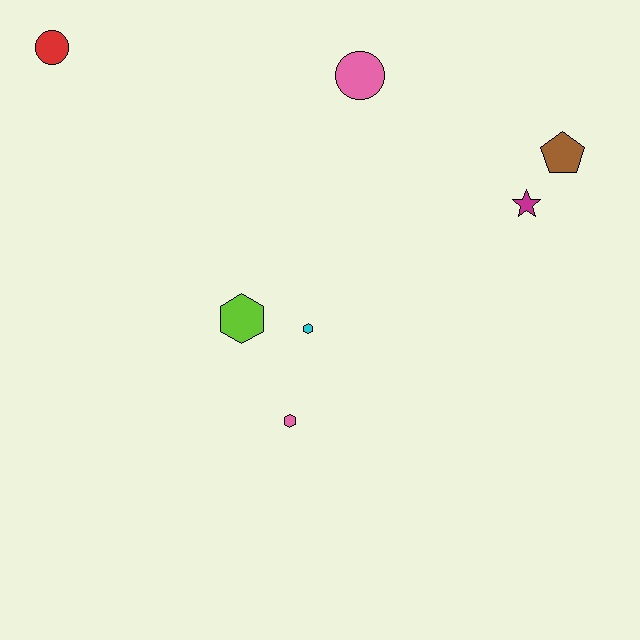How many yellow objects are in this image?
There are no yellow objects.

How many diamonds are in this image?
There are no diamonds.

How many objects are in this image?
There are 7 objects.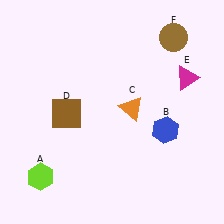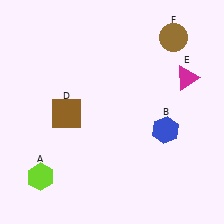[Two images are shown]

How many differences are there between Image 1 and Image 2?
There is 1 difference between the two images.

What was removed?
The orange triangle (C) was removed in Image 2.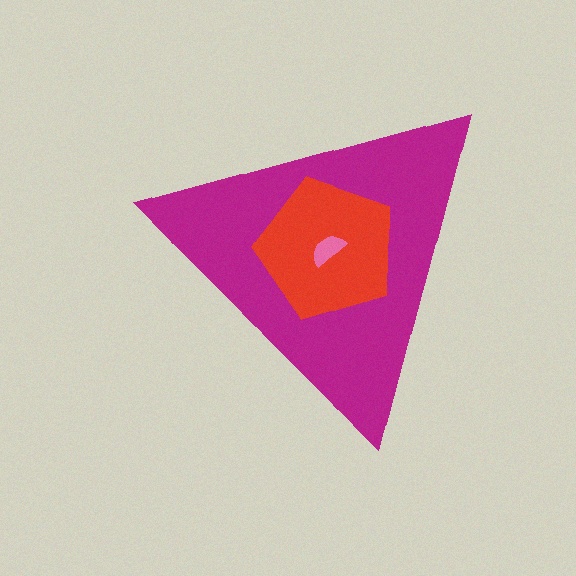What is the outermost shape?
The magenta triangle.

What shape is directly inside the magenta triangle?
The red pentagon.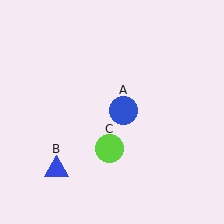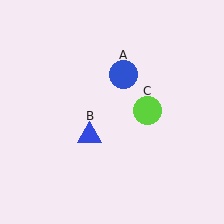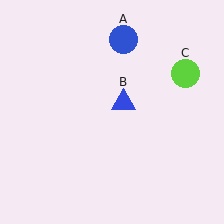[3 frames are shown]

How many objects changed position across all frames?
3 objects changed position: blue circle (object A), blue triangle (object B), lime circle (object C).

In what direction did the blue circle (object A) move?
The blue circle (object A) moved up.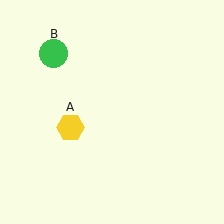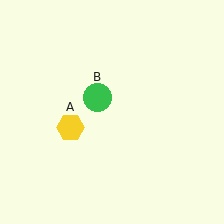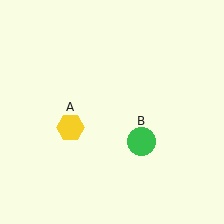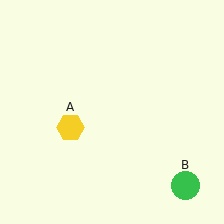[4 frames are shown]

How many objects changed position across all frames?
1 object changed position: green circle (object B).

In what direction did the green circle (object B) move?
The green circle (object B) moved down and to the right.